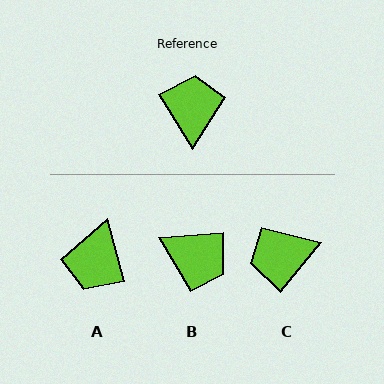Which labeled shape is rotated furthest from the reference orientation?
A, about 164 degrees away.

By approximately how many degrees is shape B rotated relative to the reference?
Approximately 117 degrees clockwise.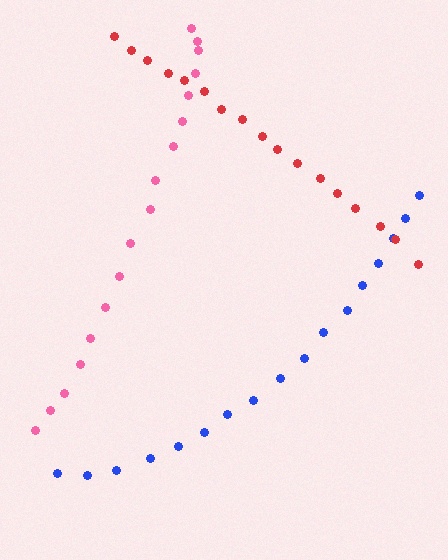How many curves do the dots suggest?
There are 3 distinct paths.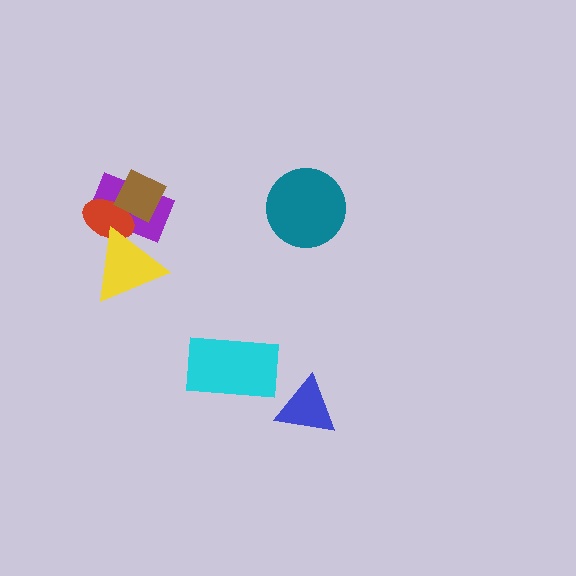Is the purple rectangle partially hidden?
Yes, it is partially covered by another shape.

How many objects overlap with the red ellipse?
3 objects overlap with the red ellipse.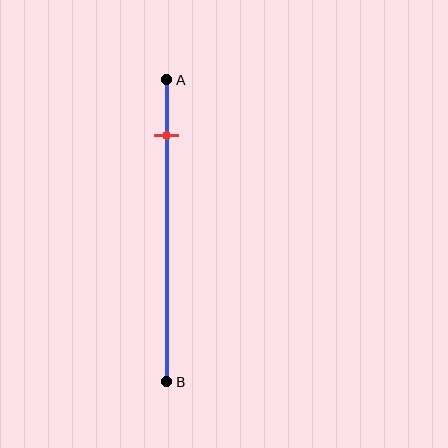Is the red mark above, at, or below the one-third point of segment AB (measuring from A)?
The red mark is above the one-third point of segment AB.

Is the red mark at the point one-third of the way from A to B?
No, the mark is at about 20% from A, not at the 33% one-third point.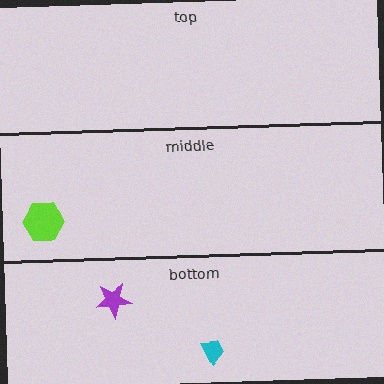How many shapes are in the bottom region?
2.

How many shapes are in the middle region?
1.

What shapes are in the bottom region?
The purple star, the cyan trapezoid.